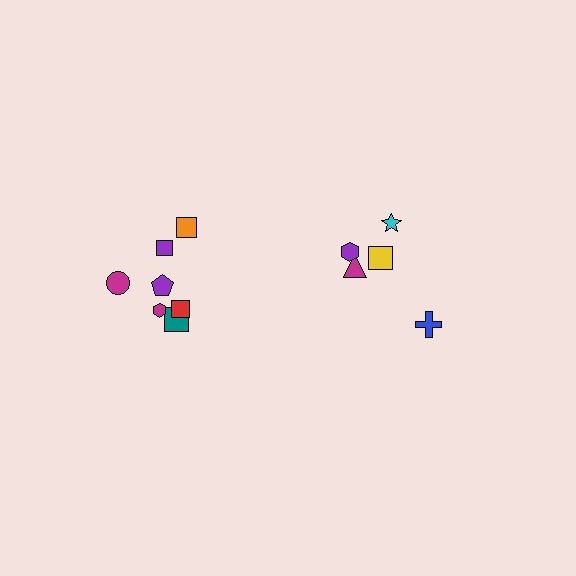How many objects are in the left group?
There are 7 objects.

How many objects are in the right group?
There are 5 objects.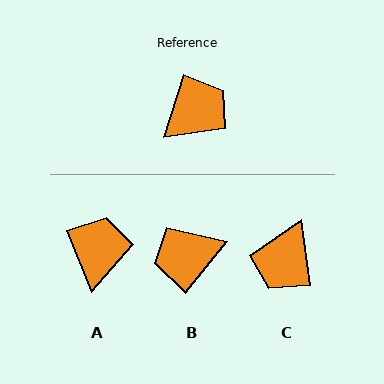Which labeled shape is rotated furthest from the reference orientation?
B, about 159 degrees away.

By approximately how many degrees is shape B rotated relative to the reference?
Approximately 159 degrees counter-clockwise.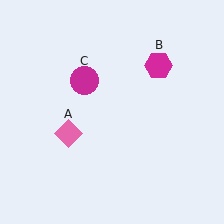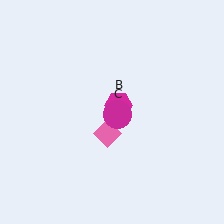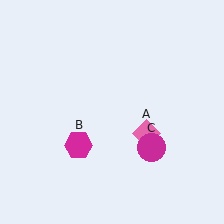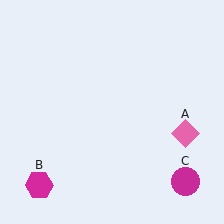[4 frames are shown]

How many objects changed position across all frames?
3 objects changed position: pink diamond (object A), magenta hexagon (object B), magenta circle (object C).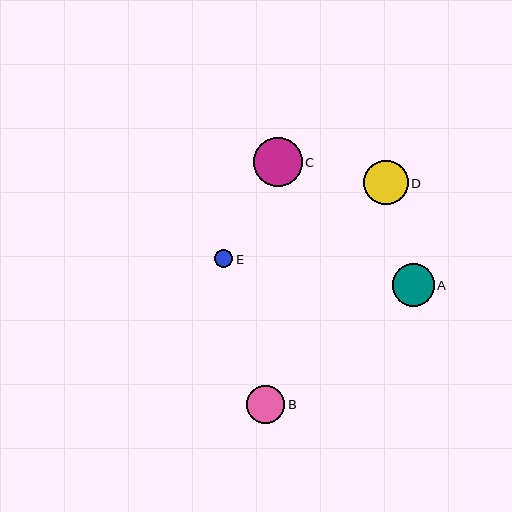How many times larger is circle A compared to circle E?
Circle A is approximately 2.3 times the size of circle E.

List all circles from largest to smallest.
From largest to smallest: C, D, A, B, E.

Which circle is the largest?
Circle C is the largest with a size of approximately 49 pixels.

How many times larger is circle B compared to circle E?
Circle B is approximately 2.1 times the size of circle E.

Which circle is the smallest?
Circle E is the smallest with a size of approximately 18 pixels.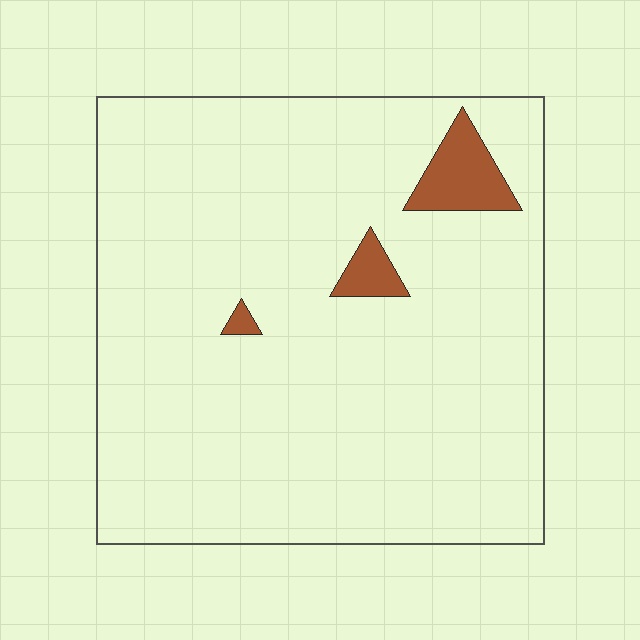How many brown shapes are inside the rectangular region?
3.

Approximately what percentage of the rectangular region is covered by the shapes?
Approximately 5%.